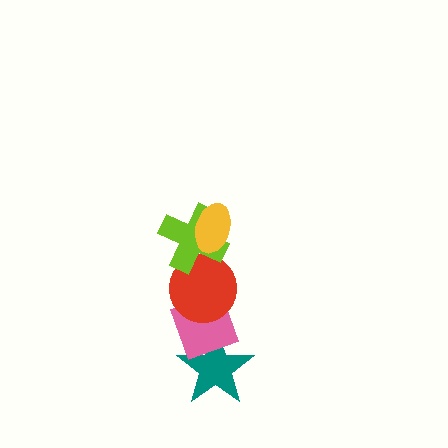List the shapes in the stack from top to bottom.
From top to bottom: the yellow ellipse, the lime cross, the red circle, the pink diamond, the teal star.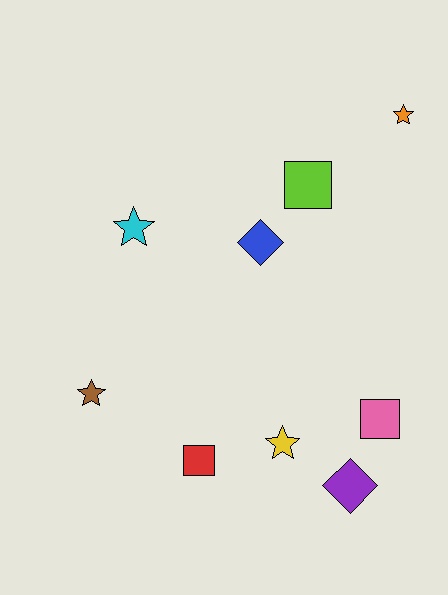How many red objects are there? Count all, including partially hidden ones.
There is 1 red object.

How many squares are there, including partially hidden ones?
There are 3 squares.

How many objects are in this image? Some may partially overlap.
There are 9 objects.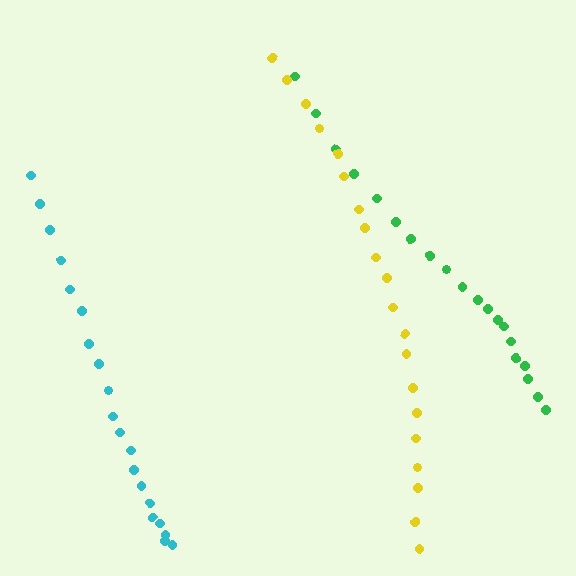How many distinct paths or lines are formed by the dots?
There are 3 distinct paths.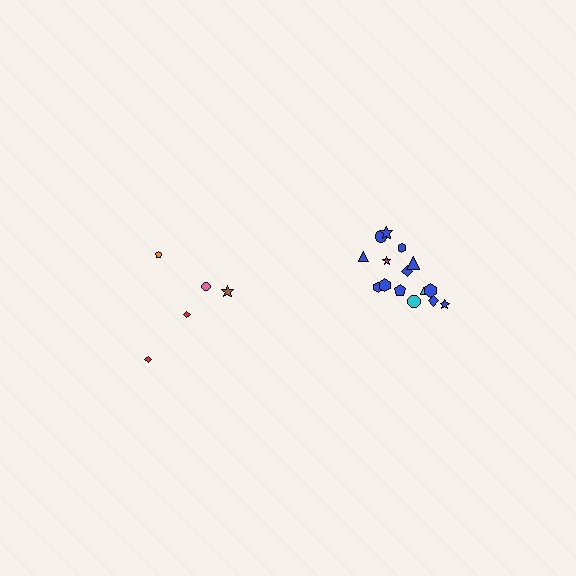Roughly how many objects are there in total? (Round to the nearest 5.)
Roughly 20 objects in total.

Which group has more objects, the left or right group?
The right group.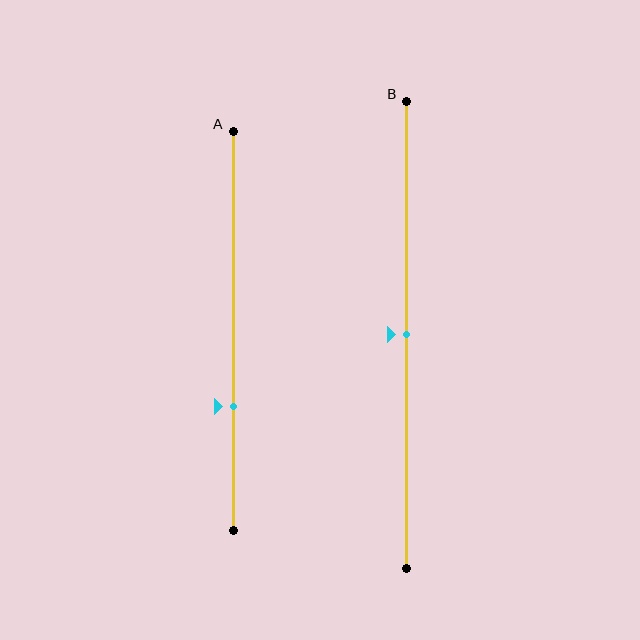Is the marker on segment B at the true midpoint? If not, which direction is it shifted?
Yes, the marker on segment B is at the true midpoint.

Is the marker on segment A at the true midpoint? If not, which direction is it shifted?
No, the marker on segment A is shifted downward by about 19% of the segment length.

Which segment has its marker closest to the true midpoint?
Segment B has its marker closest to the true midpoint.